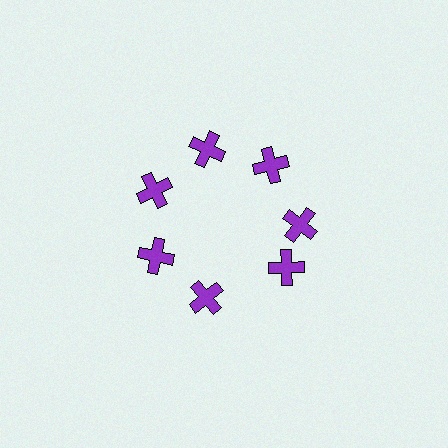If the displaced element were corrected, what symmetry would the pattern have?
It would have 7-fold rotational symmetry — the pattern would map onto itself every 51 degrees.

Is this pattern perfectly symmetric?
No. The 7 purple crosses are arranged in a ring, but one element near the 5 o'clock position is rotated out of alignment along the ring, breaking the 7-fold rotational symmetry.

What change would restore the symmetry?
The symmetry would be restored by rotating it back into even spacing with its neighbors so that all 7 crosses sit at equal angles and equal distance from the center.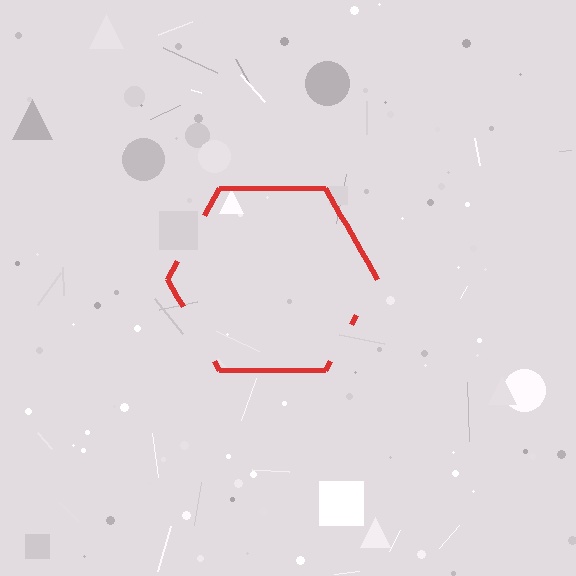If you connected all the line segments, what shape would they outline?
They would outline a hexagon.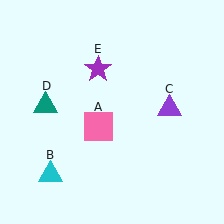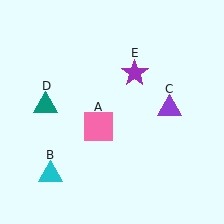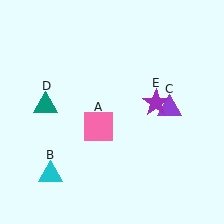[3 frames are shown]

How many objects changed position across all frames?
1 object changed position: purple star (object E).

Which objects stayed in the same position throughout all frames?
Pink square (object A) and cyan triangle (object B) and purple triangle (object C) and teal triangle (object D) remained stationary.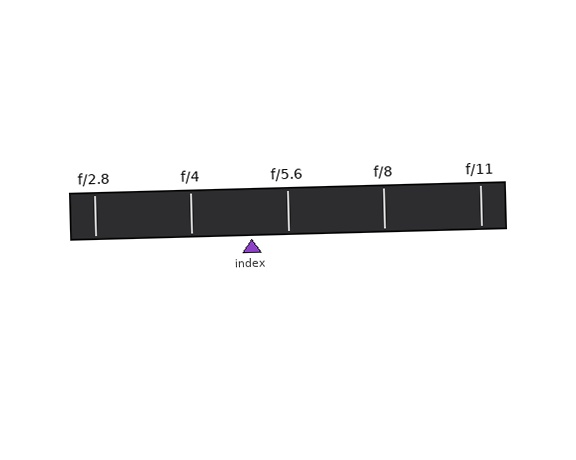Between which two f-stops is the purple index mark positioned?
The index mark is between f/4 and f/5.6.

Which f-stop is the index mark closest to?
The index mark is closest to f/5.6.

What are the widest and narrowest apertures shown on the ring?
The widest aperture shown is f/2.8 and the narrowest is f/11.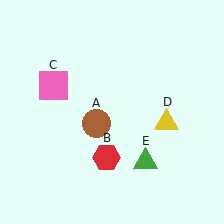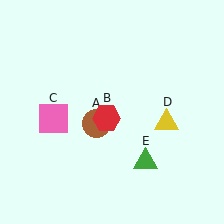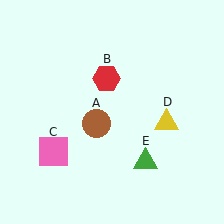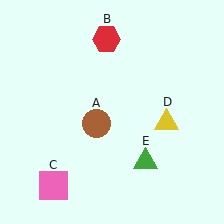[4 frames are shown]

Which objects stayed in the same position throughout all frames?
Brown circle (object A) and yellow triangle (object D) and green triangle (object E) remained stationary.